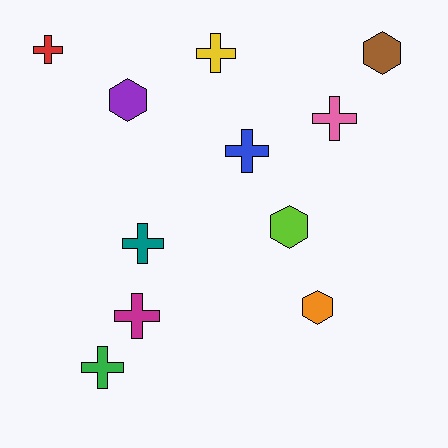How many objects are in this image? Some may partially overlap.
There are 11 objects.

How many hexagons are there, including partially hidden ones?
There are 4 hexagons.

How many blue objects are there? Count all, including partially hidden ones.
There is 1 blue object.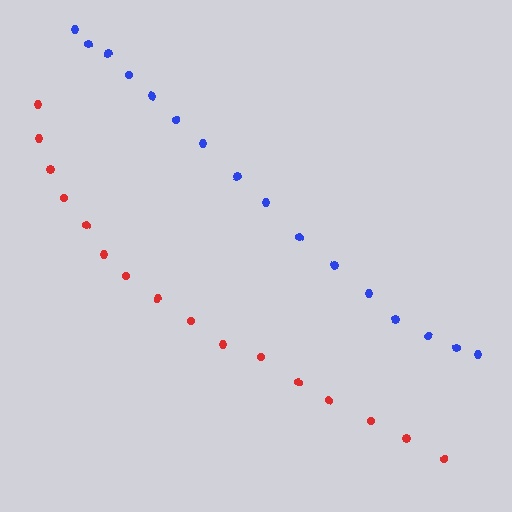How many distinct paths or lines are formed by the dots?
There are 2 distinct paths.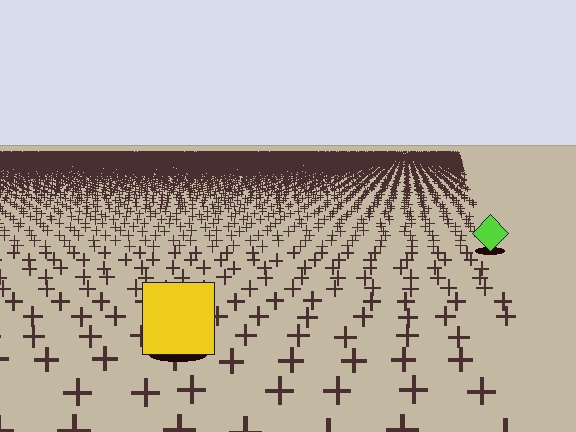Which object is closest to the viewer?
The yellow square is closest. The texture marks near it are larger and more spread out.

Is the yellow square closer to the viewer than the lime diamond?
Yes. The yellow square is closer — you can tell from the texture gradient: the ground texture is coarser near it.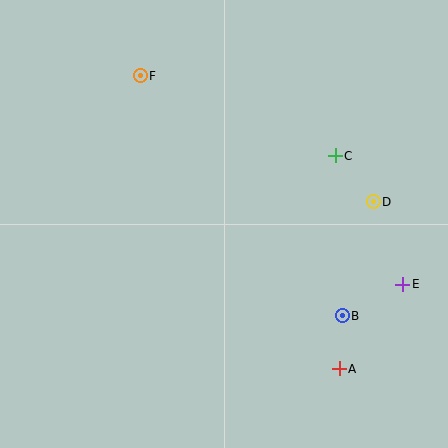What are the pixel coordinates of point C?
Point C is at (335, 156).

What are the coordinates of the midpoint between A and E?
The midpoint between A and E is at (371, 326).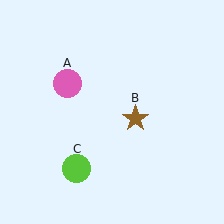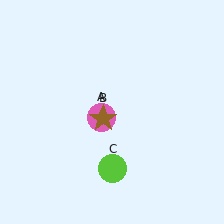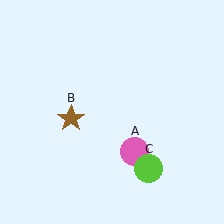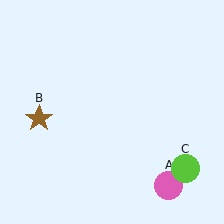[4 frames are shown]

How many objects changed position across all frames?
3 objects changed position: pink circle (object A), brown star (object B), lime circle (object C).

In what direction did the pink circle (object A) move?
The pink circle (object A) moved down and to the right.